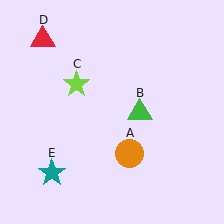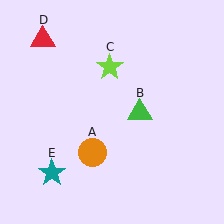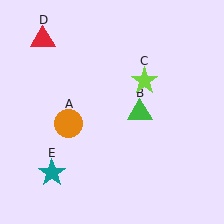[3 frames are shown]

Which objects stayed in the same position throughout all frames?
Green triangle (object B) and red triangle (object D) and teal star (object E) remained stationary.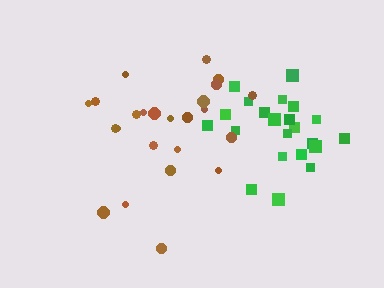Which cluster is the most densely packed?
Green.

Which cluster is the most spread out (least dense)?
Brown.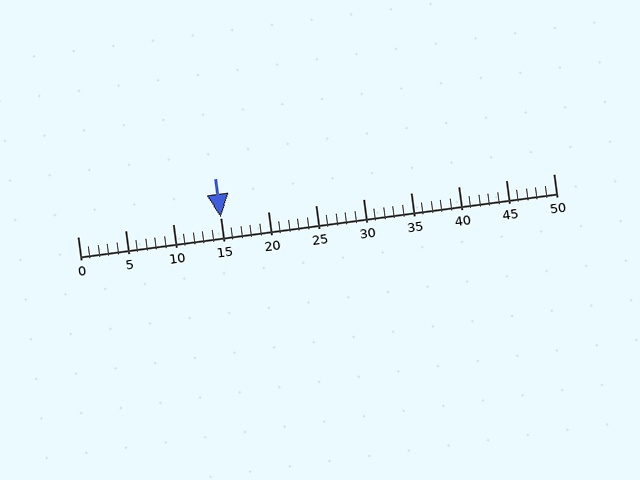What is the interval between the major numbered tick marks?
The major tick marks are spaced 5 units apart.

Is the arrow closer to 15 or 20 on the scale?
The arrow is closer to 15.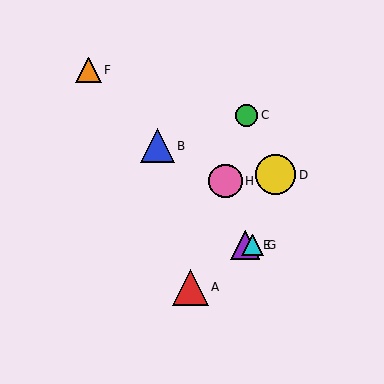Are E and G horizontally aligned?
Yes, both are at y≈245.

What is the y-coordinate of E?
Object E is at y≈245.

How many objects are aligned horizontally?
2 objects (E, G) are aligned horizontally.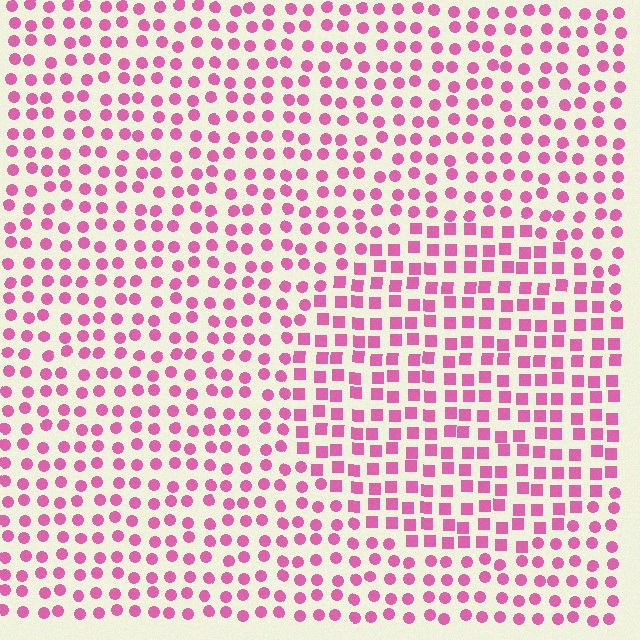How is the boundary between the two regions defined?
The boundary is defined by a change in element shape: squares inside vs. circles outside. All elements share the same color and spacing.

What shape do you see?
I see a circle.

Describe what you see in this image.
The image is filled with small pink elements arranged in a uniform grid. A circle-shaped region contains squares, while the surrounding area contains circles. The boundary is defined purely by the change in element shape.